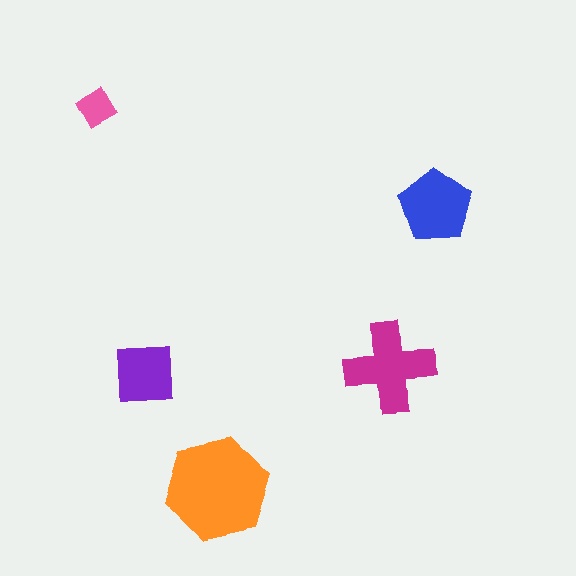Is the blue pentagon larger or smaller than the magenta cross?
Smaller.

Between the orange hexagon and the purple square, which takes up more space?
The orange hexagon.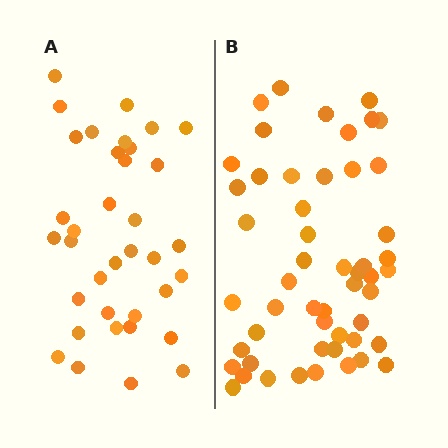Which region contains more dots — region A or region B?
Region B (the right region) has more dots.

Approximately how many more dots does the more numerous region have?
Region B has approximately 15 more dots than region A.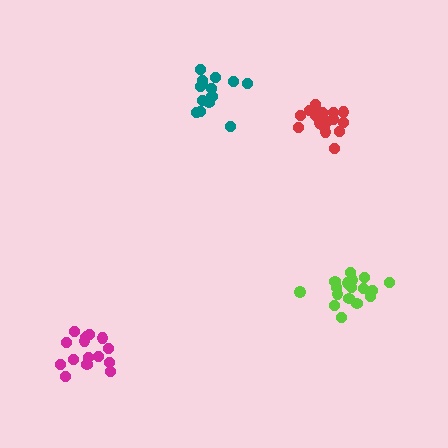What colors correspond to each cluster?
The clusters are colored: lime, magenta, red, teal.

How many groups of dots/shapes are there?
There are 4 groups.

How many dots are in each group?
Group 1: 17 dots, Group 2: 16 dots, Group 3: 18 dots, Group 4: 14 dots (65 total).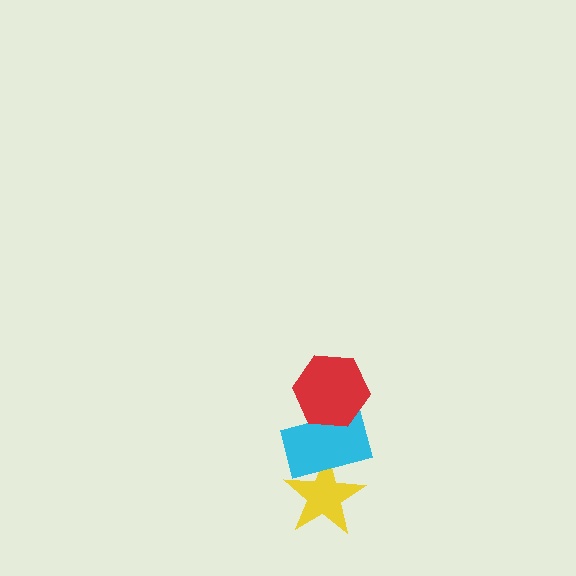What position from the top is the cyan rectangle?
The cyan rectangle is 2nd from the top.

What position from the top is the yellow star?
The yellow star is 3rd from the top.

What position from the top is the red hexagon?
The red hexagon is 1st from the top.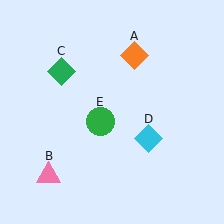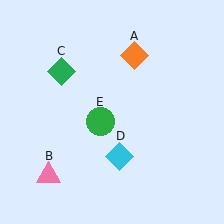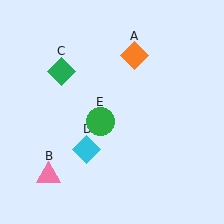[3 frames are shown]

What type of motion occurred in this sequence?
The cyan diamond (object D) rotated clockwise around the center of the scene.